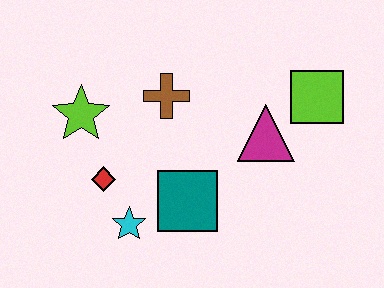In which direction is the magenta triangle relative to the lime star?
The magenta triangle is to the right of the lime star.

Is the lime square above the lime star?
Yes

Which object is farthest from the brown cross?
The lime square is farthest from the brown cross.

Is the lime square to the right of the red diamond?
Yes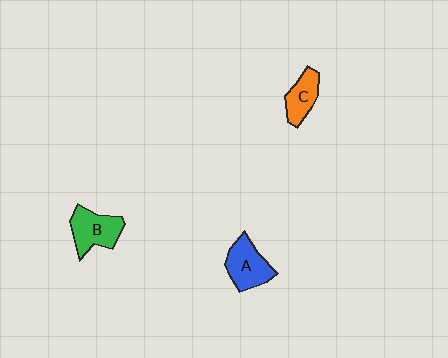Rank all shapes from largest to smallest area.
From largest to smallest: B (green), A (blue), C (orange).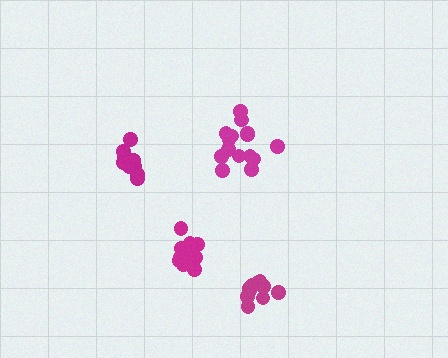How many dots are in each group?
Group 1: 11 dots, Group 2: 15 dots, Group 3: 10 dots, Group 4: 15 dots (51 total).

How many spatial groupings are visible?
There are 4 spatial groupings.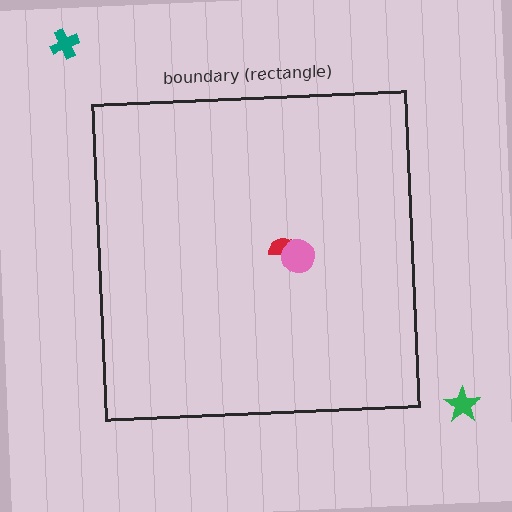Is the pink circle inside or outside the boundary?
Inside.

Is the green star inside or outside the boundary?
Outside.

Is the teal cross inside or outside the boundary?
Outside.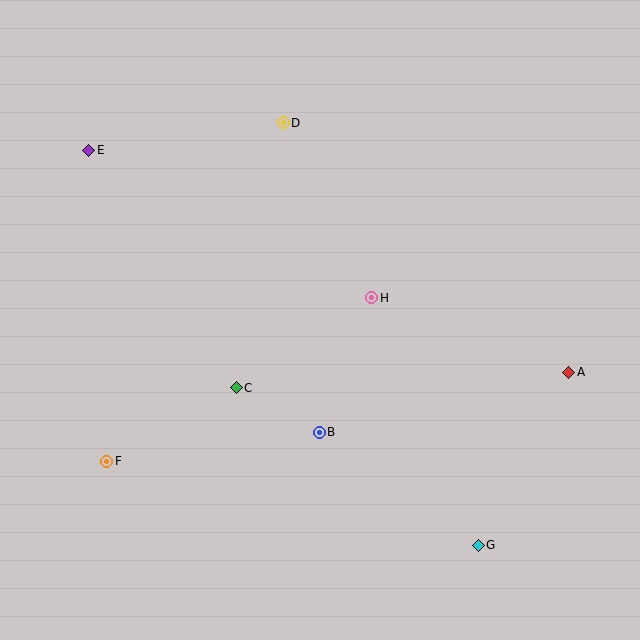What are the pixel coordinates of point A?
Point A is at (569, 372).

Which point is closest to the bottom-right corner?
Point G is closest to the bottom-right corner.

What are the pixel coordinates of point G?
Point G is at (478, 545).